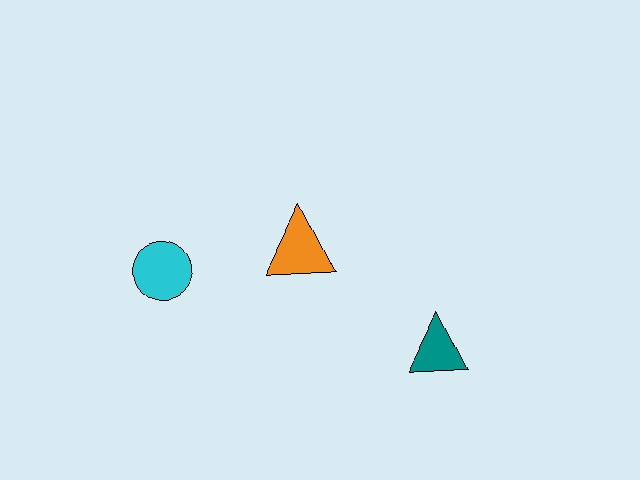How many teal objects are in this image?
There is 1 teal object.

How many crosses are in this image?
There are no crosses.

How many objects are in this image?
There are 3 objects.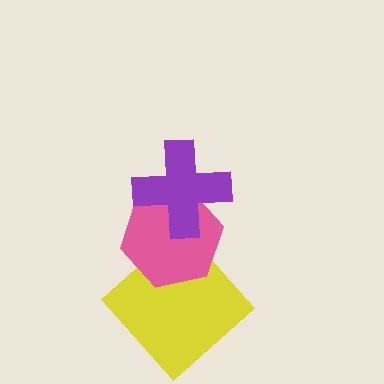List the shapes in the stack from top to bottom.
From top to bottom: the purple cross, the pink hexagon, the yellow diamond.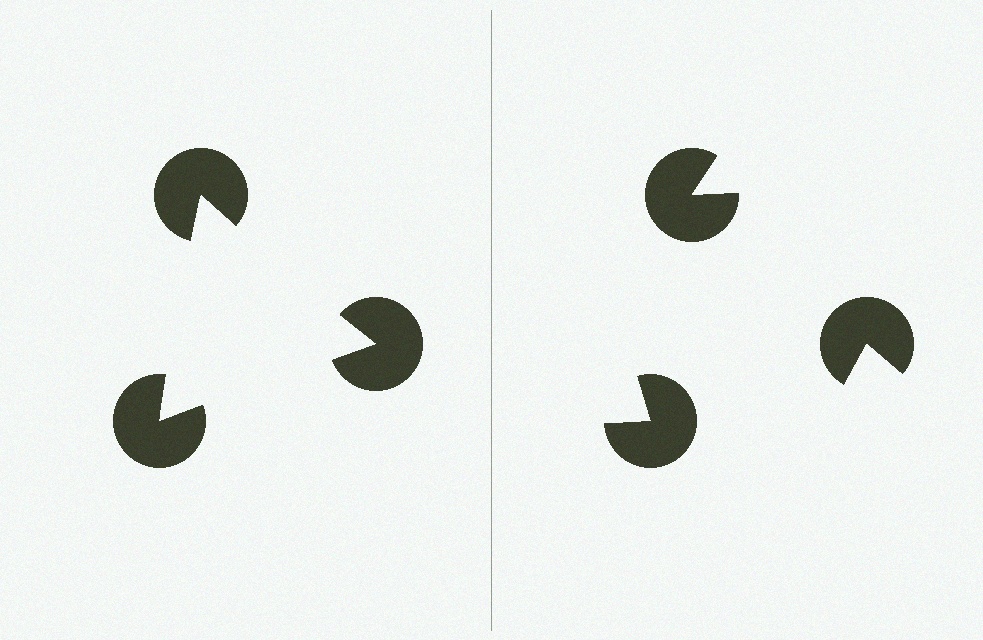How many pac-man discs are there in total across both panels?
6 — 3 on each side.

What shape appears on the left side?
An illusory triangle.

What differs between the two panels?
The pac-man discs are positioned identically on both sides; only the wedge orientations differ. On the left they align to a triangle; on the right they are misaligned.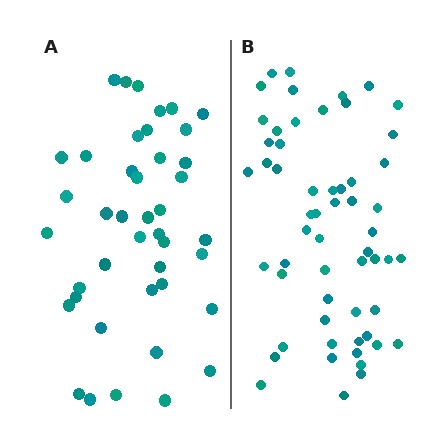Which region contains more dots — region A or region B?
Region B (the right region) has more dots.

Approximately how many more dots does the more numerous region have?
Region B has approximately 15 more dots than region A.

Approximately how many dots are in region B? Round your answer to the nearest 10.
About 60 dots. (The exact count is 57, which rounds to 60.)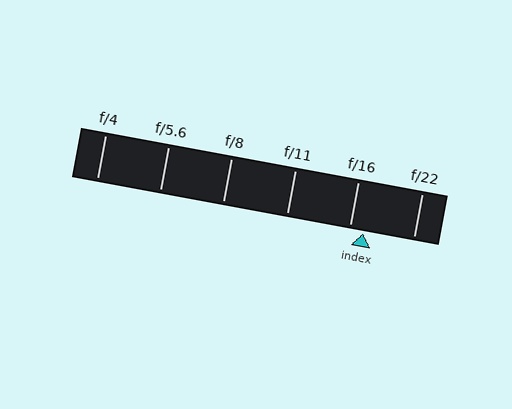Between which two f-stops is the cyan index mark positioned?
The index mark is between f/16 and f/22.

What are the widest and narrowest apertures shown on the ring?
The widest aperture shown is f/4 and the narrowest is f/22.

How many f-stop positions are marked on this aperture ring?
There are 6 f-stop positions marked.